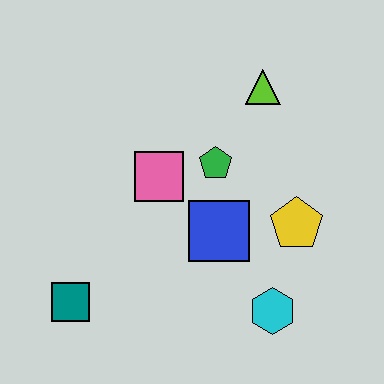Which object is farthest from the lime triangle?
The teal square is farthest from the lime triangle.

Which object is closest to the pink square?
The green pentagon is closest to the pink square.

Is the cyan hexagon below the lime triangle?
Yes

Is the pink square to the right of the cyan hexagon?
No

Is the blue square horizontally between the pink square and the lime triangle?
Yes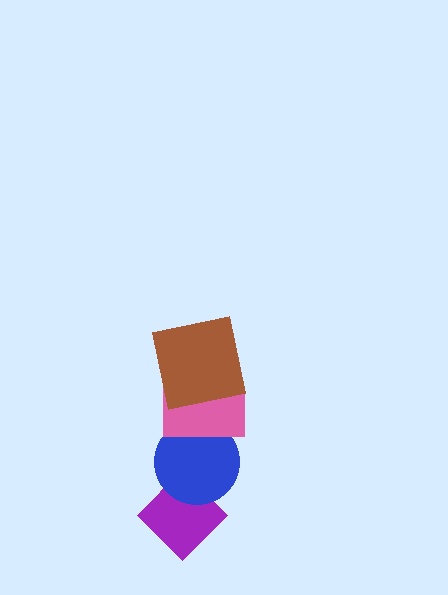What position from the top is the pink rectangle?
The pink rectangle is 2nd from the top.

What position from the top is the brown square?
The brown square is 1st from the top.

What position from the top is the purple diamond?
The purple diamond is 4th from the top.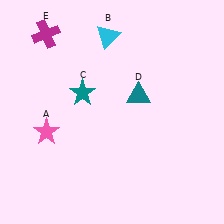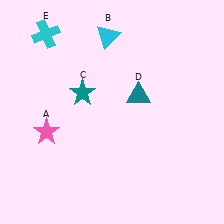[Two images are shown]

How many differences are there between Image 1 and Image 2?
There is 1 difference between the two images.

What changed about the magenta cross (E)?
In Image 1, E is magenta. In Image 2, it changed to cyan.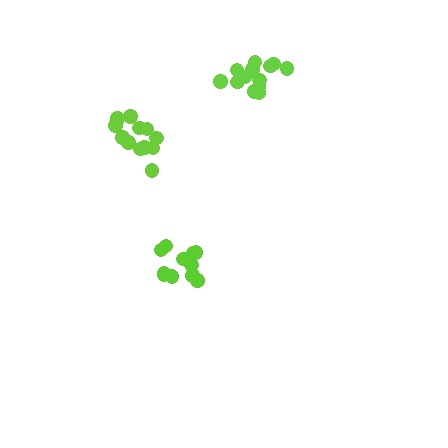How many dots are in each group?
Group 1: 12 dots, Group 2: 14 dots, Group 3: 12 dots (38 total).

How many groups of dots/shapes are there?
There are 3 groups.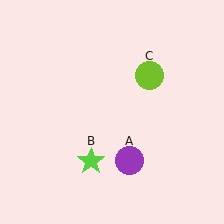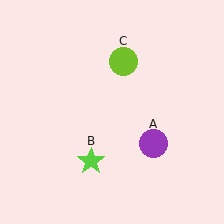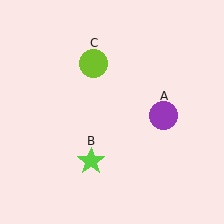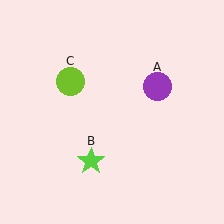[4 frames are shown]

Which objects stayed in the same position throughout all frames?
Lime star (object B) remained stationary.